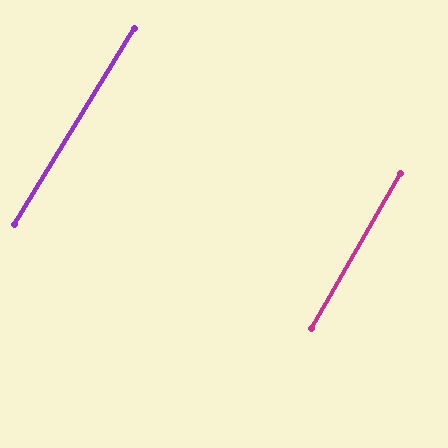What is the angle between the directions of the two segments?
Approximately 2 degrees.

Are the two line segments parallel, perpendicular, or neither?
Parallel — their directions differ by only 1.7°.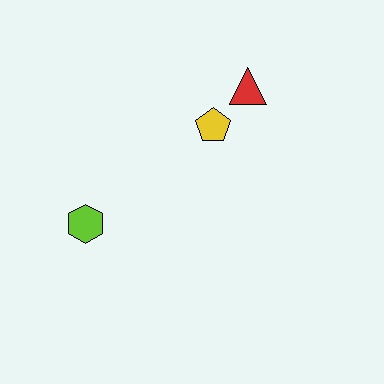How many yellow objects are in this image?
There is 1 yellow object.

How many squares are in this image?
There are no squares.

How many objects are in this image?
There are 3 objects.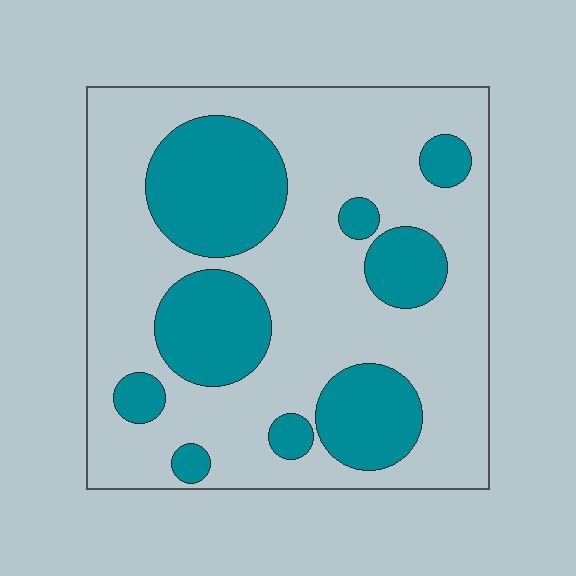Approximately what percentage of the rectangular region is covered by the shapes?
Approximately 30%.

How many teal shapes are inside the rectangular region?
9.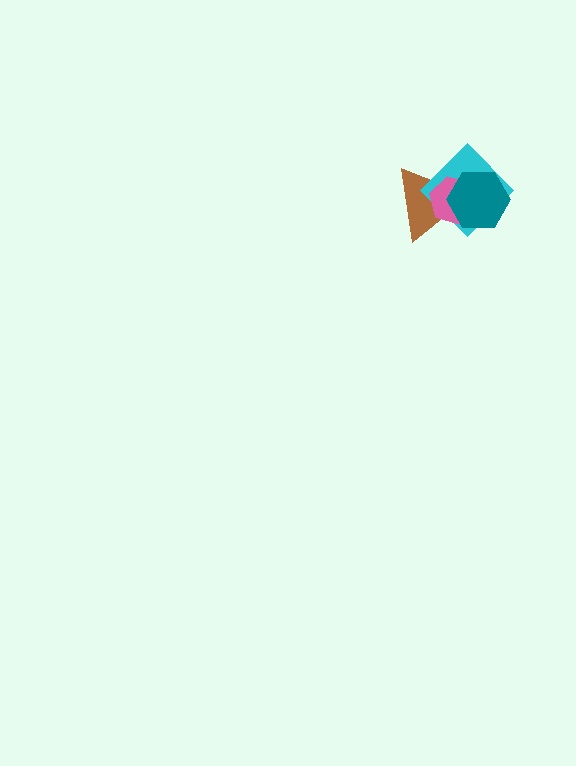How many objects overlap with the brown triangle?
3 objects overlap with the brown triangle.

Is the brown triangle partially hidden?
Yes, it is partially covered by another shape.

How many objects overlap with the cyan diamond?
3 objects overlap with the cyan diamond.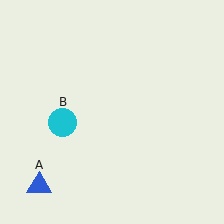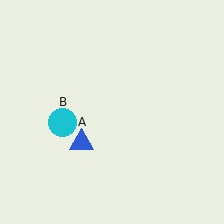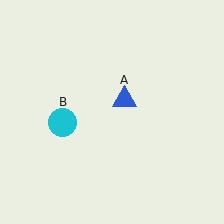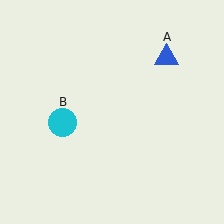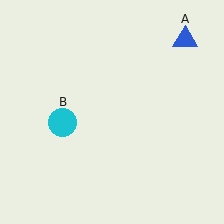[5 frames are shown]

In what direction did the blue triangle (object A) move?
The blue triangle (object A) moved up and to the right.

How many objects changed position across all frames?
1 object changed position: blue triangle (object A).